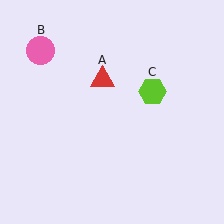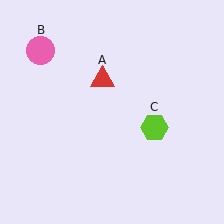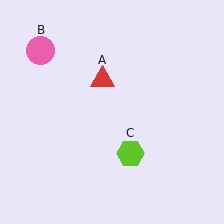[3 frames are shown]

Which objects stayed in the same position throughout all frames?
Red triangle (object A) and pink circle (object B) remained stationary.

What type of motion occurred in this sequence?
The lime hexagon (object C) rotated clockwise around the center of the scene.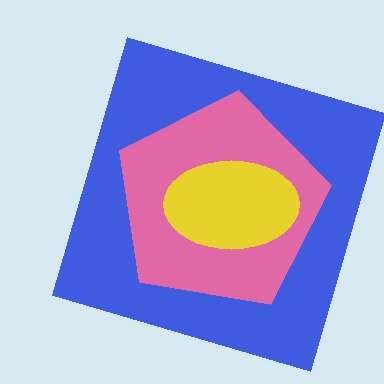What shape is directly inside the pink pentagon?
The yellow ellipse.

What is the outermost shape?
The blue square.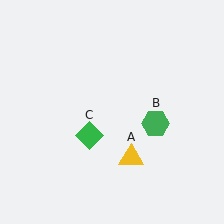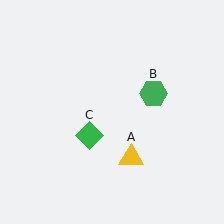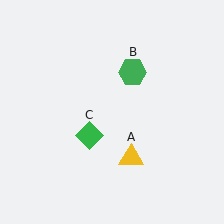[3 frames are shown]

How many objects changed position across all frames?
1 object changed position: green hexagon (object B).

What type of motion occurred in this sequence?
The green hexagon (object B) rotated counterclockwise around the center of the scene.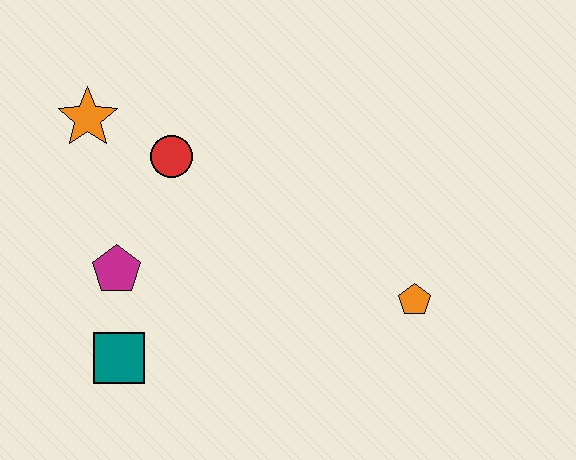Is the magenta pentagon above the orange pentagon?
Yes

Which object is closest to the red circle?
The orange star is closest to the red circle.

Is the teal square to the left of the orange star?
No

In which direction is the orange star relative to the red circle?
The orange star is to the left of the red circle.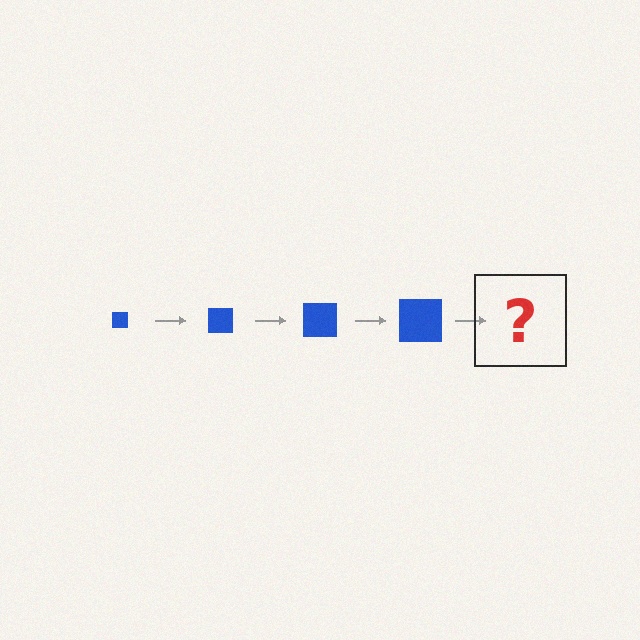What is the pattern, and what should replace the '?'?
The pattern is that the square gets progressively larger each step. The '?' should be a blue square, larger than the previous one.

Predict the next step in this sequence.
The next step is a blue square, larger than the previous one.